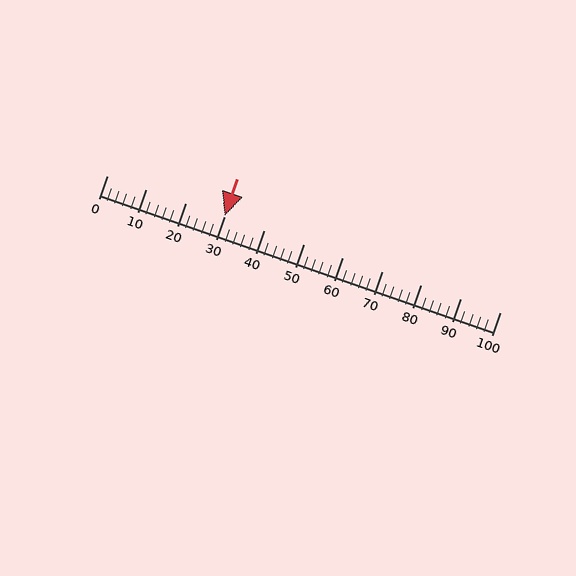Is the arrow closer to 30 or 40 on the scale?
The arrow is closer to 30.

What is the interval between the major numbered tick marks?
The major tick marks are spaced 10 units apart.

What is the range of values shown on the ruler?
The ruler shows values from 0 to 100.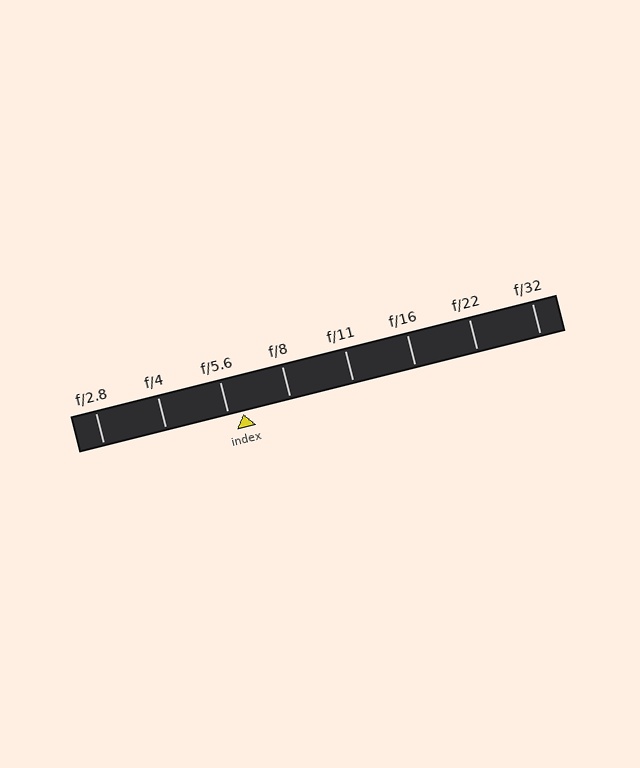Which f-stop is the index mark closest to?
The index mark is closest to f/5.6.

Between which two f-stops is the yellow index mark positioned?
The index mark is between f/5.6 and f/8.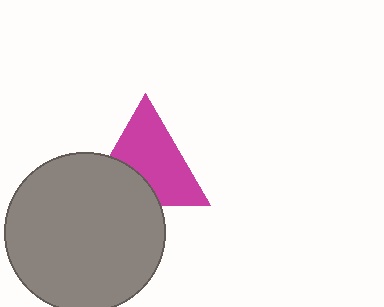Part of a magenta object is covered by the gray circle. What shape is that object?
It is a triangle.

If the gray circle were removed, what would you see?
You would see the complete magenta triangle.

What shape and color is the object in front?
The object in front is a gray circle.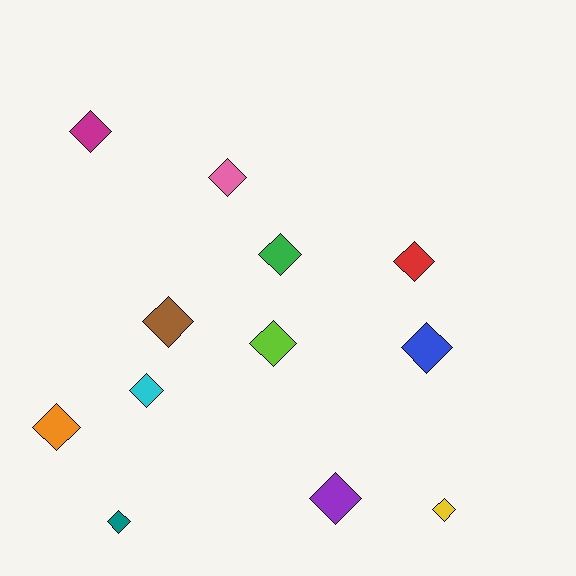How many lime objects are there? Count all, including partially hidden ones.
There is 1 lime object.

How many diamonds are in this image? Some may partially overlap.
There are 12 diamonds.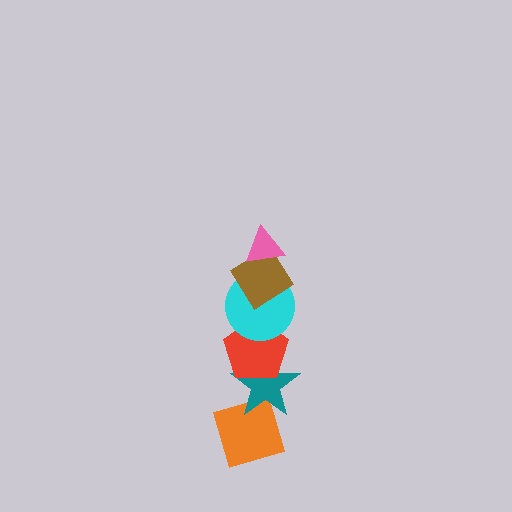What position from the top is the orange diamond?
The orange diamond is 6th from the top.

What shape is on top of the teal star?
The red pentagon is on top of the teal star.